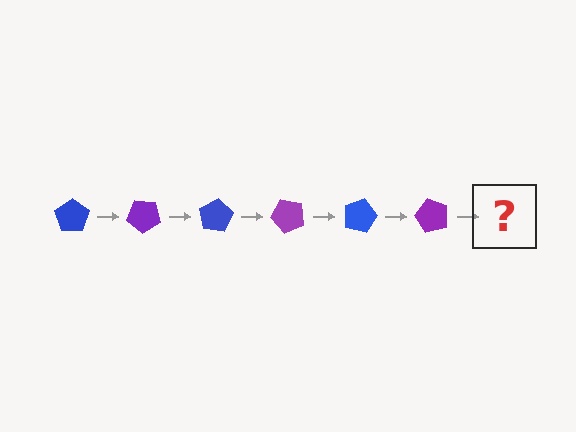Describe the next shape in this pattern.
It should be a blue pentagon, rotated 240 degrees from the start.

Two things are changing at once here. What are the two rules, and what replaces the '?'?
The two rules are that it rotates 40 degrees each step and the color cycles through blue and purple. The '?' should be a blue pentagon, rotated 240 degrees from the start.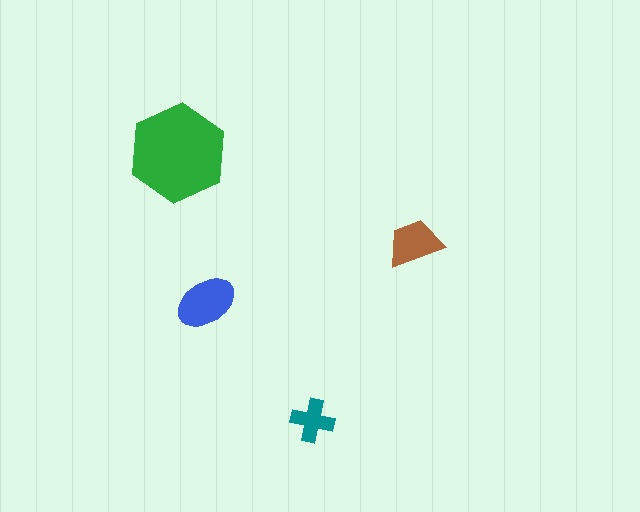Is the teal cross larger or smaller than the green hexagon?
Smaller.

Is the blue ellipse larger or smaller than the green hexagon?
Smaller.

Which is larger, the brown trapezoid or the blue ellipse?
The blue ellipse.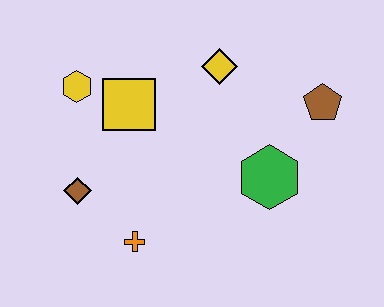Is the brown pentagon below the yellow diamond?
Yes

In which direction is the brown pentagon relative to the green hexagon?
The brown pentagon is above the green hexagon.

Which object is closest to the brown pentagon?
The green hexagon is closest to the brown pentagon.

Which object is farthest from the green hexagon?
The yellow hexagon is farthest from the green hexagon.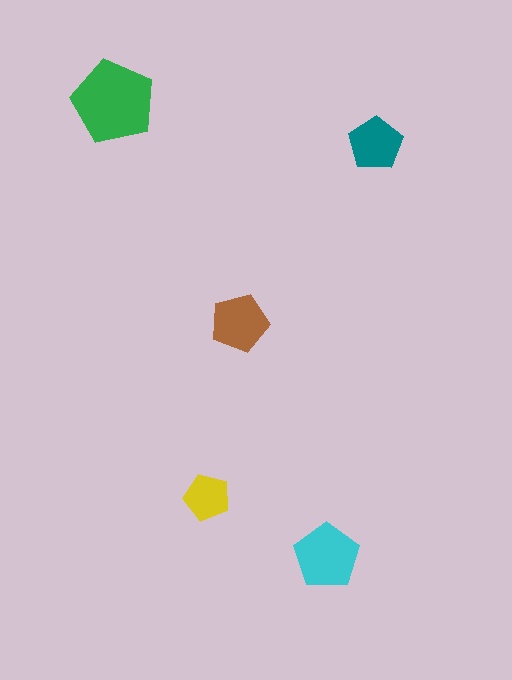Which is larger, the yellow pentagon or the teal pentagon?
The teal one.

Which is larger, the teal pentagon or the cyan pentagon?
The cyan one.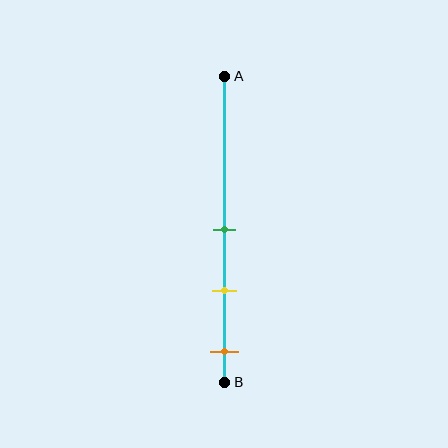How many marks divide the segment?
There are 3 marks dividing the segment.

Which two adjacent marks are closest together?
The green and yellow marks are the closest adjacent pair.